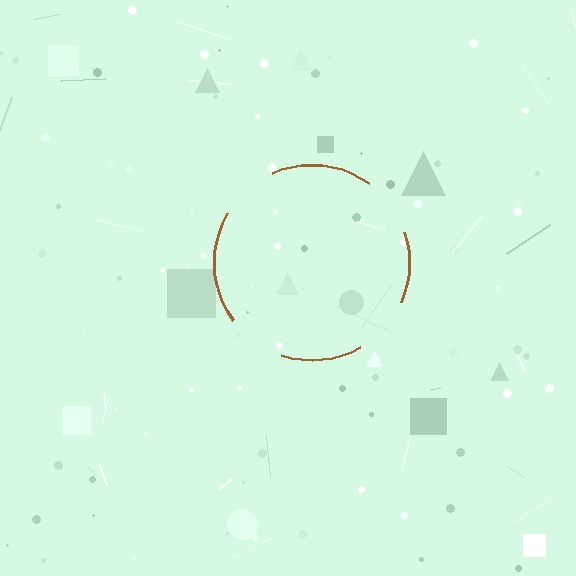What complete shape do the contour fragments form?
The contour fragments form a circle.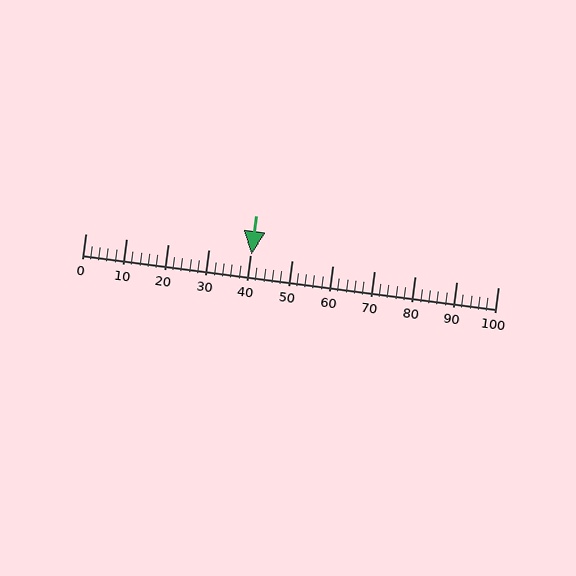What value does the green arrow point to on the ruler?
The green arrow points to approximately 40.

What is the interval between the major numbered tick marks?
The major tick marks are spaced 10 units apart.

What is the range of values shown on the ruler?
The ruler shows values from 0 to 100.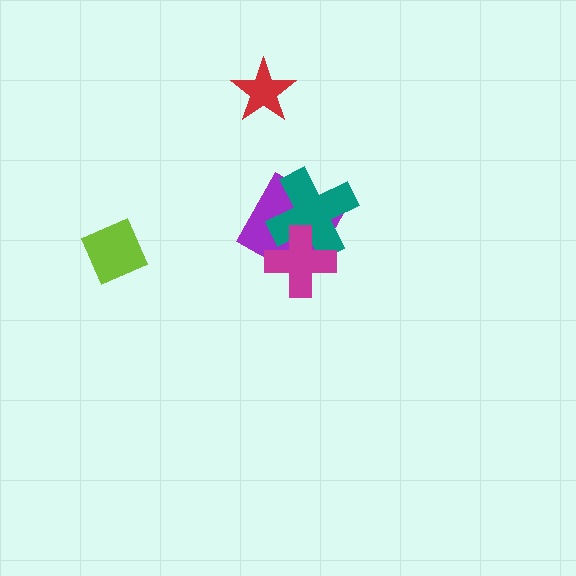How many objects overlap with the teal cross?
2 objects overlap with the teal cross.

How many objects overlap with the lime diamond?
0 objects overlap with the lime diamond.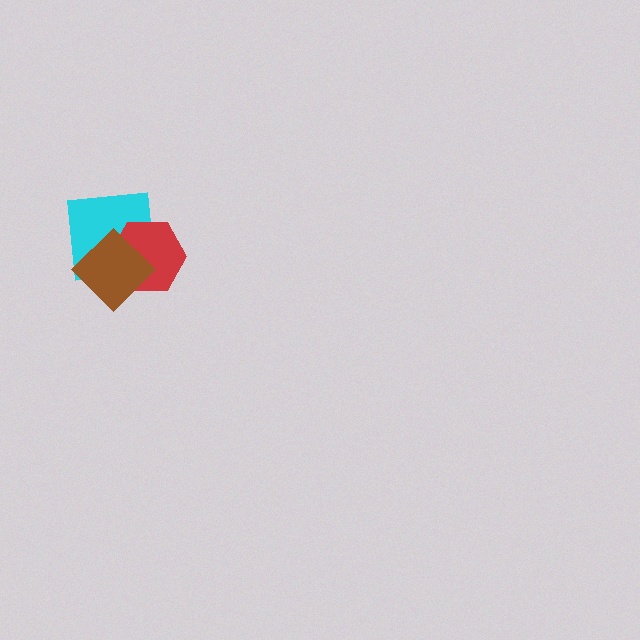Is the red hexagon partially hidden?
Yes, it is partially covered by another shape.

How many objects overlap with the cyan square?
2 objects overlap with the cyan square.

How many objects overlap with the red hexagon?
2 objects overlap with the red hexagon.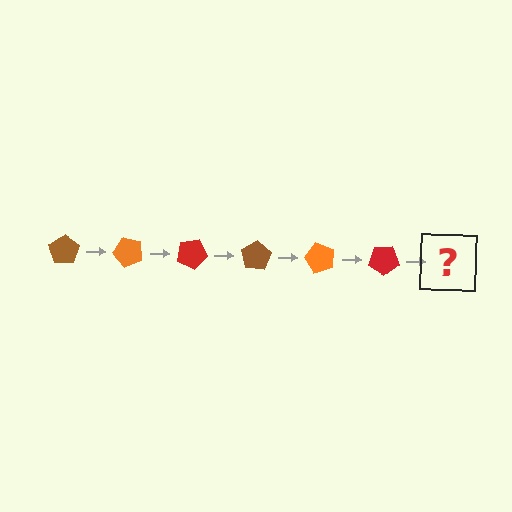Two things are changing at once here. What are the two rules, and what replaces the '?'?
The two rules are that it rotates 50 degrees each step and the color cycles through brown, orange, and red. The '?' should be a brown pentagon, rotated 300 degrees from the start.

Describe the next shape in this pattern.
It should be a brown pentagon, rotated 300 degrees from the start.